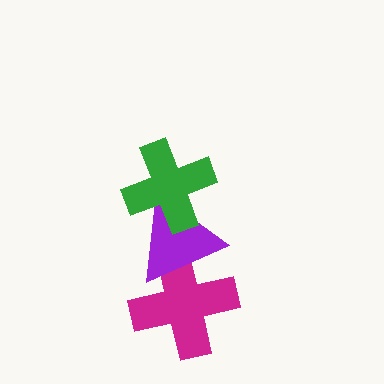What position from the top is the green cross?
The green cross is 1st from the top.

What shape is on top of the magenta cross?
The purple triangle is on top of the magenta cross.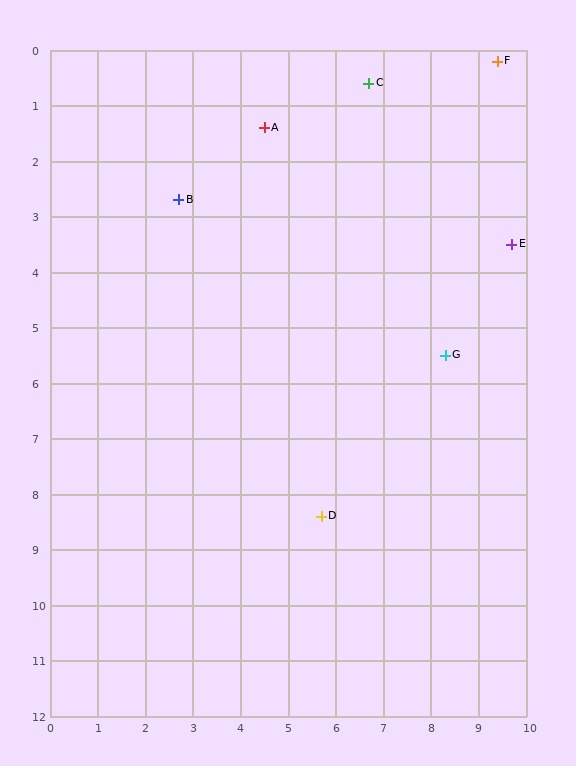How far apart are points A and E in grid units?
Points A and E are about 5.6 grid units apart.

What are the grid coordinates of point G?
Point G is at approximately (8.3, 5.5).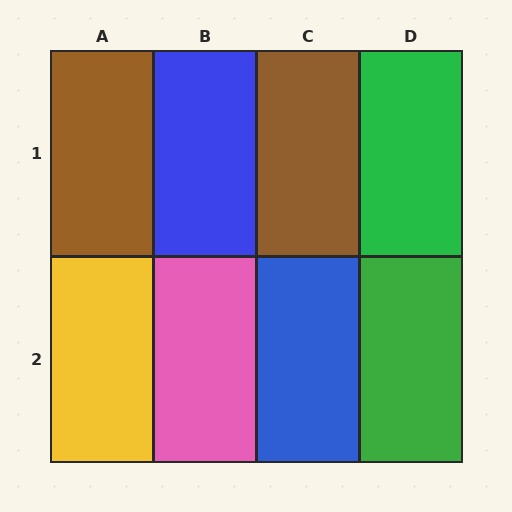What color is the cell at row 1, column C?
Brown.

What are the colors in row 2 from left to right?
Yellow, pink, blue, green.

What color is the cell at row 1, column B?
Blue.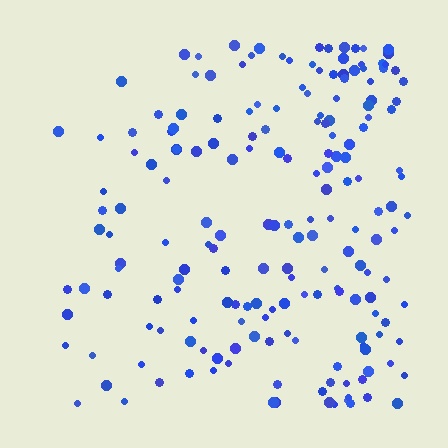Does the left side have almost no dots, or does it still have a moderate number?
Still a moderate number, just noticeably fewer than the right.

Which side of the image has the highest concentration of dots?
The right.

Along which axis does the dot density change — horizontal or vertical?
Horizontal.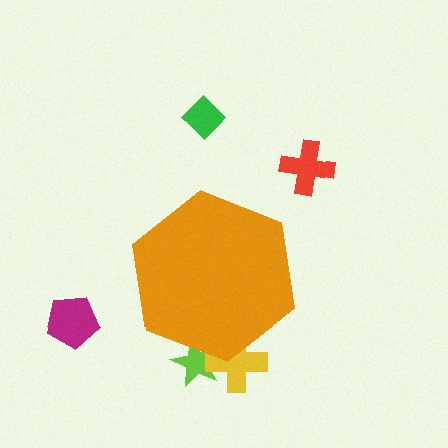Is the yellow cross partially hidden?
Yes, the yellow cross is partially hidden behind the orange hexagon.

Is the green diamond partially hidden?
No, the green diamond is fully visible.